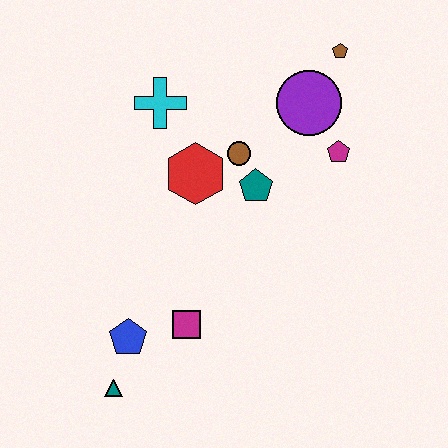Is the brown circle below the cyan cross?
Yes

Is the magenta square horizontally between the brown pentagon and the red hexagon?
No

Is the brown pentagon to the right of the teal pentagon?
Yes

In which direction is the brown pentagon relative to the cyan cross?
The brown pentagon is to the right of the cyan cross.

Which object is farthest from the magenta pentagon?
The teal triangle is farthest from the magenta pentagon.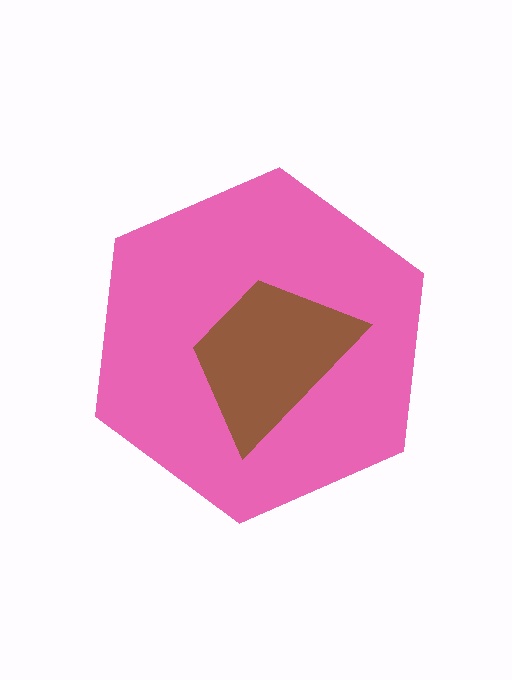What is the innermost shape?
The brown trapezoid.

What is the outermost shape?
The pink hexagon.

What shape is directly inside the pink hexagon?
The brown trapezoid.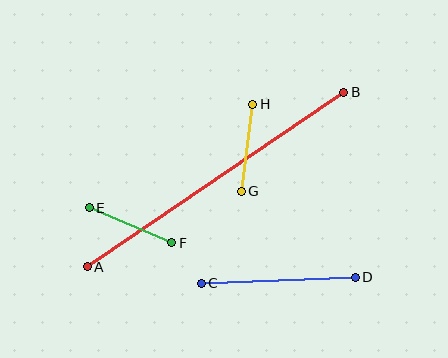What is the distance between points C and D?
The distance is approximately 154 pixels.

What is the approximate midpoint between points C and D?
The midpoint is at approximately (278, 280) pixels.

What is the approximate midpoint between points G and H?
The midpoint is at approximately (247, 148) pixels.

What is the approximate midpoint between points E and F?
The midpoint is at approximately (131, 225) pixels.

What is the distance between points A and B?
The distance is approximately 310 pixels.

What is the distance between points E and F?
The distance is approximately 90 pixels.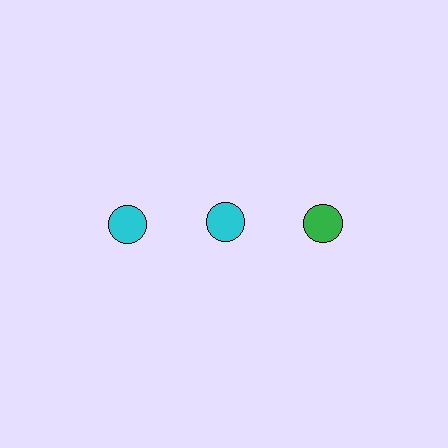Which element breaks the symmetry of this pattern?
The green circle in the top row, center column breaks the symmetry. All other shapes are cyan circles.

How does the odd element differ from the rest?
It has a different color: green instead of cyan.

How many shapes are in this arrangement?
There are 3 shapes arranged in a grid pattern.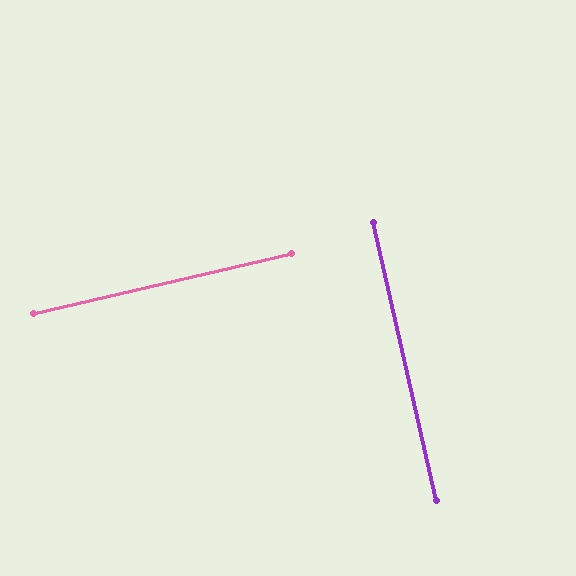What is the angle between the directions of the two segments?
Approximately 90 degrees.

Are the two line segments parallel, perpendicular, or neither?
Perpendicular — they meet at approximately 90°.